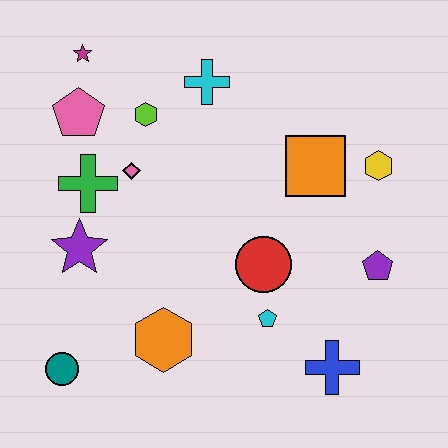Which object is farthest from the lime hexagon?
The blue cross is farthest from the lime hexagon.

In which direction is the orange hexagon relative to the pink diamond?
The orange hexagon is below the pink diamond.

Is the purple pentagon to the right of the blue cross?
Yes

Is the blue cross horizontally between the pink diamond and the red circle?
No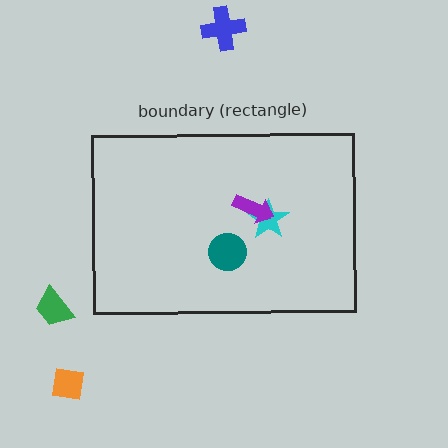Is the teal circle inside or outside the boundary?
Inside.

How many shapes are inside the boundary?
3 inside, 3 outside.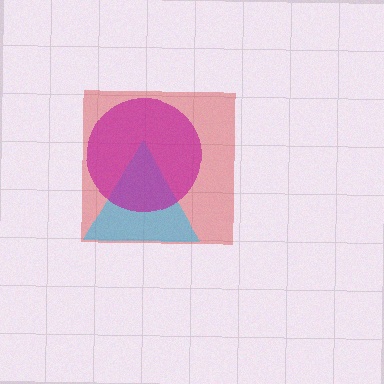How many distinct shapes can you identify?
There are 3 distinct shapes: a red square, a cyan triangle, a magenta circle.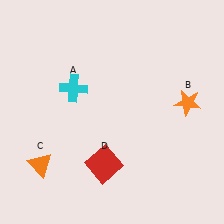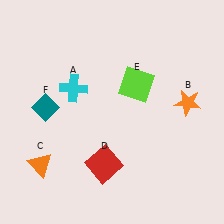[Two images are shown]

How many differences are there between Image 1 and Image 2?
There are 2 differences between the two images.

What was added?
A lime square (E), a teal diamond (F) were added in Image 2.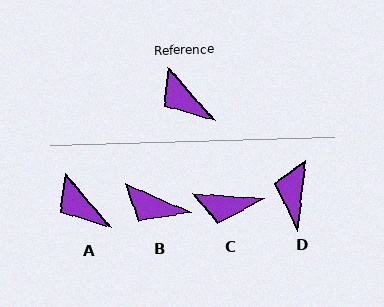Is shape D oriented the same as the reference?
No, it is off by about 48 degrees.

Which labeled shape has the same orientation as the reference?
A.